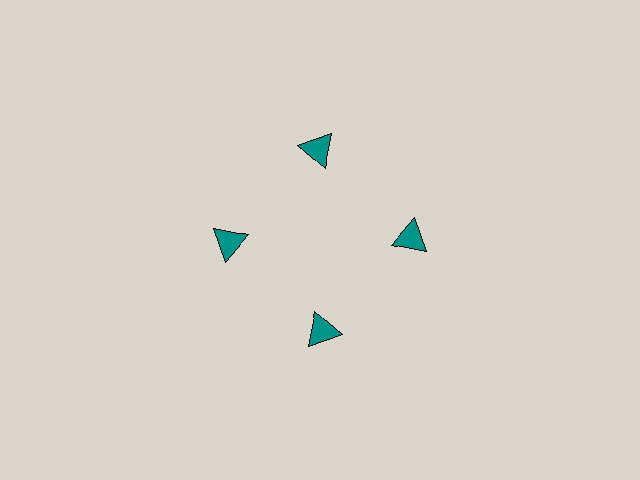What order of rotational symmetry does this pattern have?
This pattern has 4-fold rotational symmetry.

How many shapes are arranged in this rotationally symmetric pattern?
There are 4 shapes, arranged in 4 groups of 1.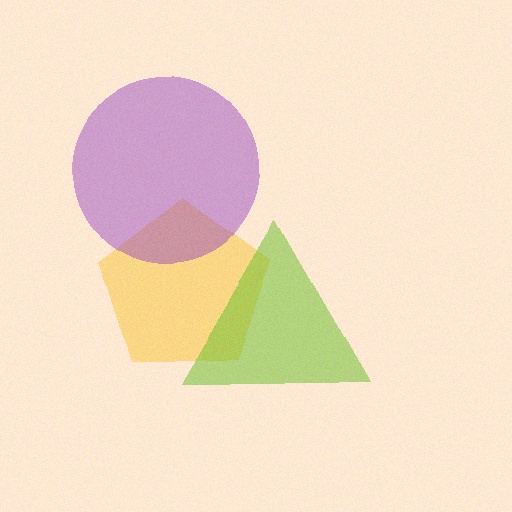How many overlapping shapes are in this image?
There are 3 overlapping shapes in the image.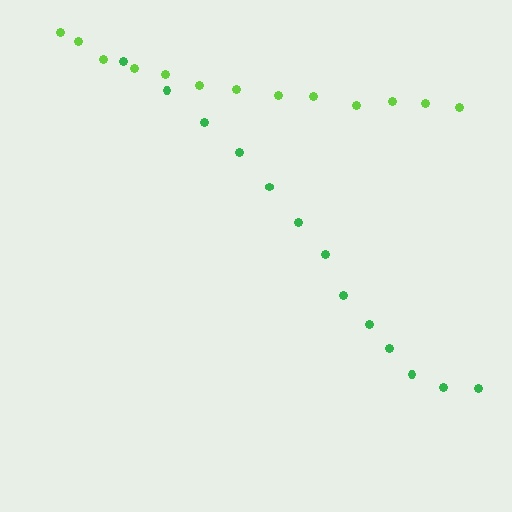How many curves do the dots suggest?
There are 2 distinct paths.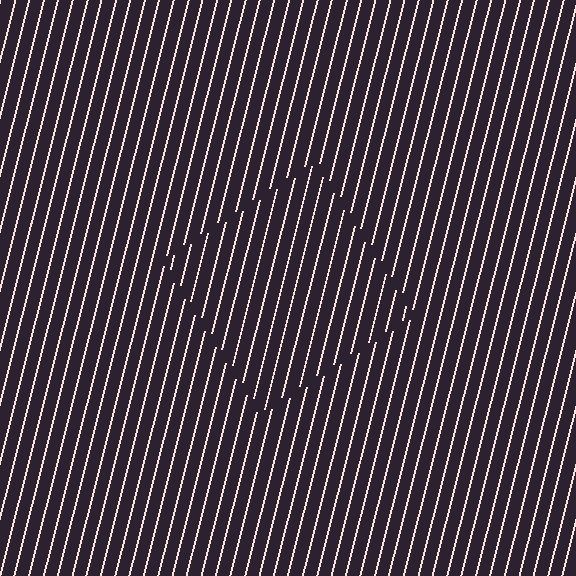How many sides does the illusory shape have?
4 sides — the line-ends trace a square.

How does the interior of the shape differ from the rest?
The interior of the shape contains the same grating, shifted by half a period — the contour is defined by the phase discontinuity where line-ends from the inner and outer gratings abut.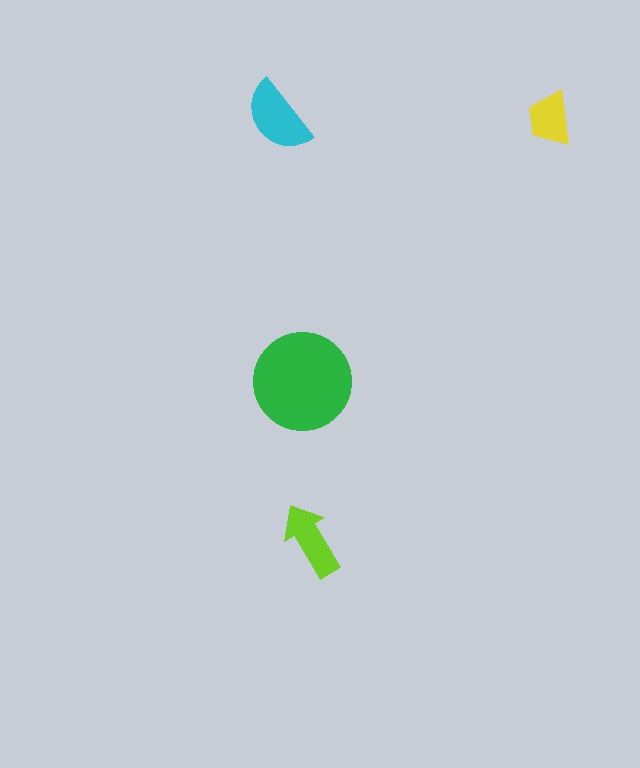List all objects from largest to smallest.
The green circle, the cyan semicircle, the lime arrow, the yellow trapezoid.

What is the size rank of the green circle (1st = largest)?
1st.